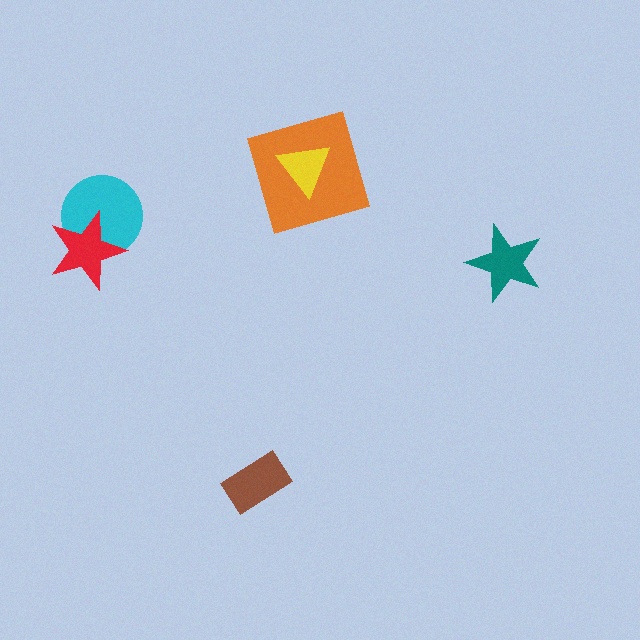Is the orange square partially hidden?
Yes, it is partially covered by another shape.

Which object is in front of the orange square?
The yellow triangle is in front of the orange square.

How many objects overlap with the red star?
1 object overlaps with the red star.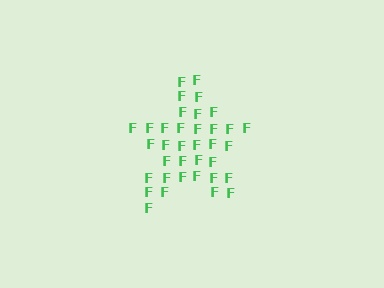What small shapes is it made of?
It is made of small letter F's.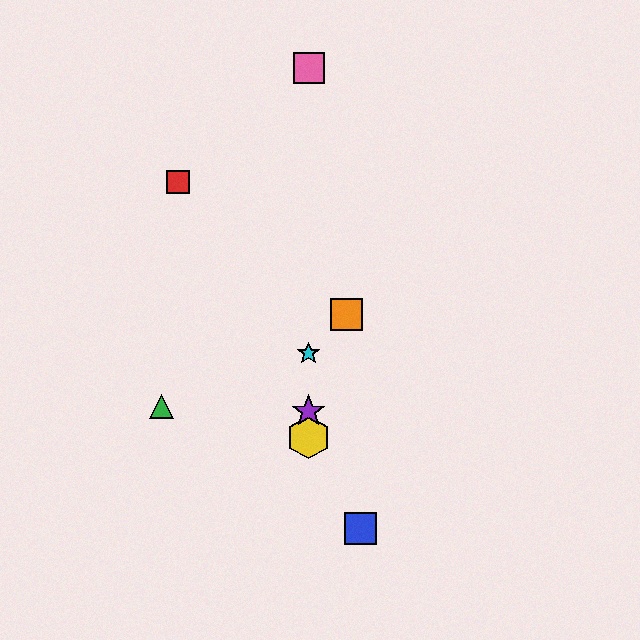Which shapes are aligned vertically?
The yellow hexagon, the purple star, the cyan star, the pink square are aligned vertically.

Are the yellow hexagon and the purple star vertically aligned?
Yes, both are at x≈309.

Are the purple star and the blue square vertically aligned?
No, the purple star is at x≈309 and the blue square is at x≈361.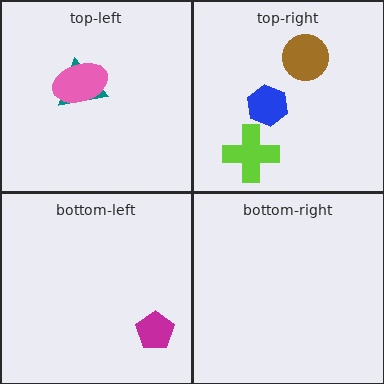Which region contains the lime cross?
The top-right region.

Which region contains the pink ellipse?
The top-left region.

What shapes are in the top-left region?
The teal triangle, the pink ellipse.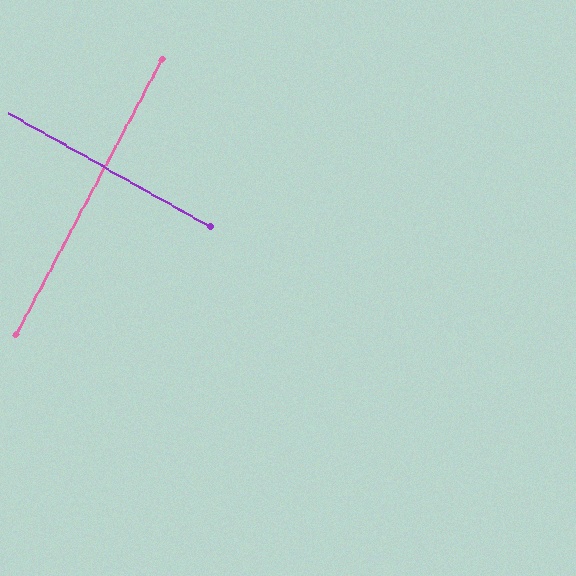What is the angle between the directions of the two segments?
Approximately 89 degrees.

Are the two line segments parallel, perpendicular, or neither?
Perpendicular — they meet at approximately 89°.